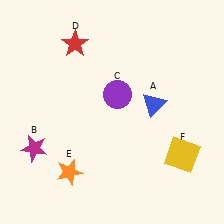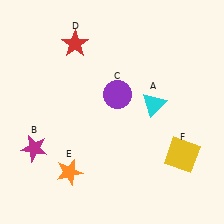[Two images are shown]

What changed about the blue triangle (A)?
In Image 1, A is blue. In Image 2, it changed to cyan.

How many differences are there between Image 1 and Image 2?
There is 1 difference between the two images.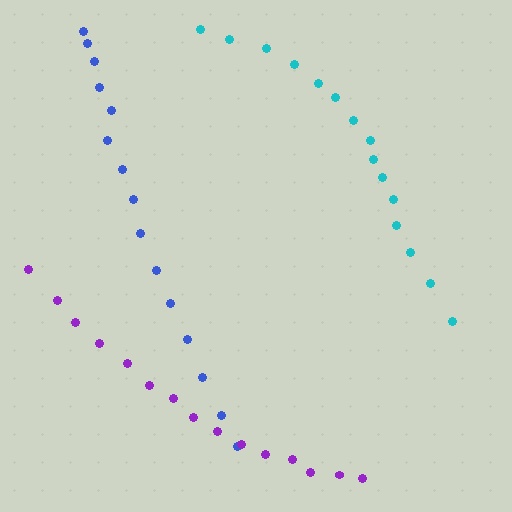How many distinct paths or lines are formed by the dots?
There are 3 distinct paths.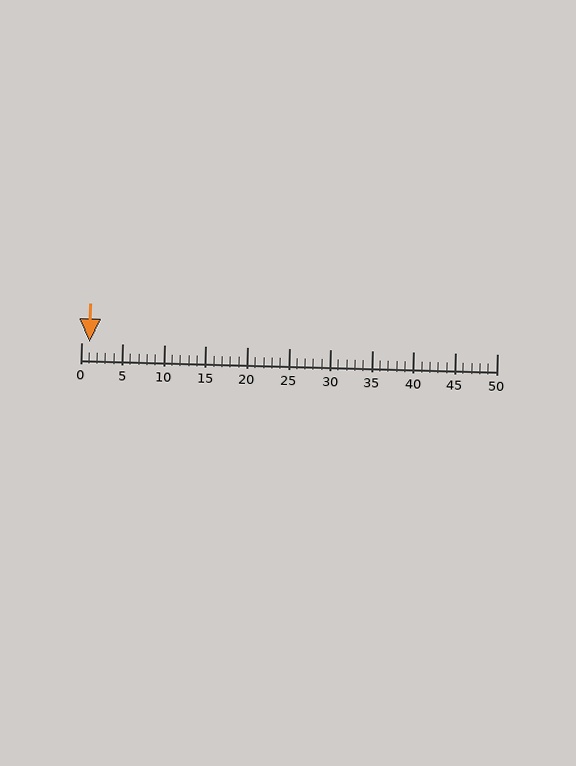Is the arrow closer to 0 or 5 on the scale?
The arrow is closer to 0.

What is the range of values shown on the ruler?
The ruler shows values from 0 to 50.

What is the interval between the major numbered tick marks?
The major tick marks are spaced 5 units apart.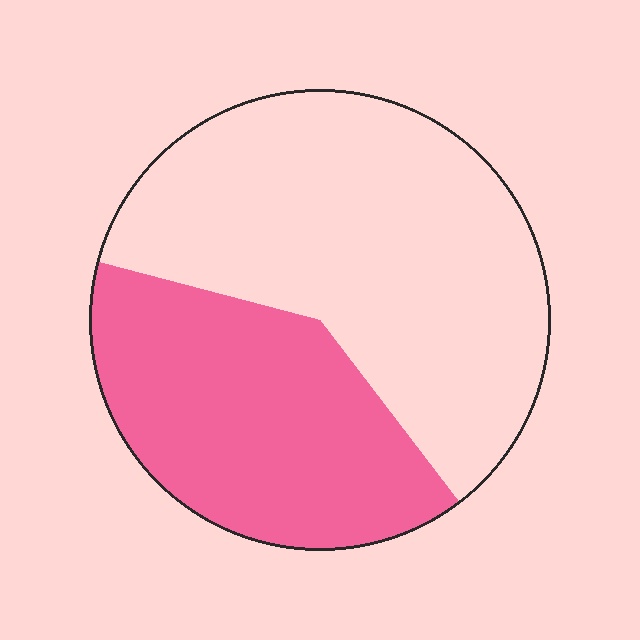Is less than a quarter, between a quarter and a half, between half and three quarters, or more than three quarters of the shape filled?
Between a quarter and a half.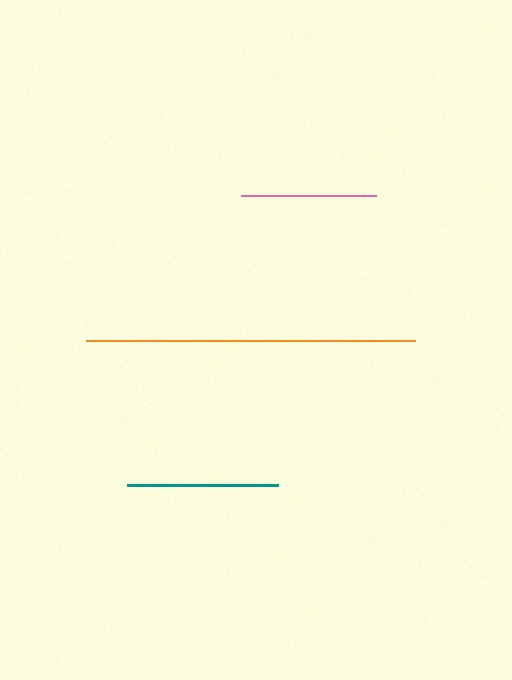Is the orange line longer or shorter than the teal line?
The orange line is longer than the teal line.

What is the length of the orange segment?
The orange segment is approximately 329 pixels long.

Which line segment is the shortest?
The pink line is the shortest at approximately 135 pixels.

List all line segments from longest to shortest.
From longest to shortest: orange, teal, pink.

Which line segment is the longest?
The orange line is the longest at approximately 329 pixels.